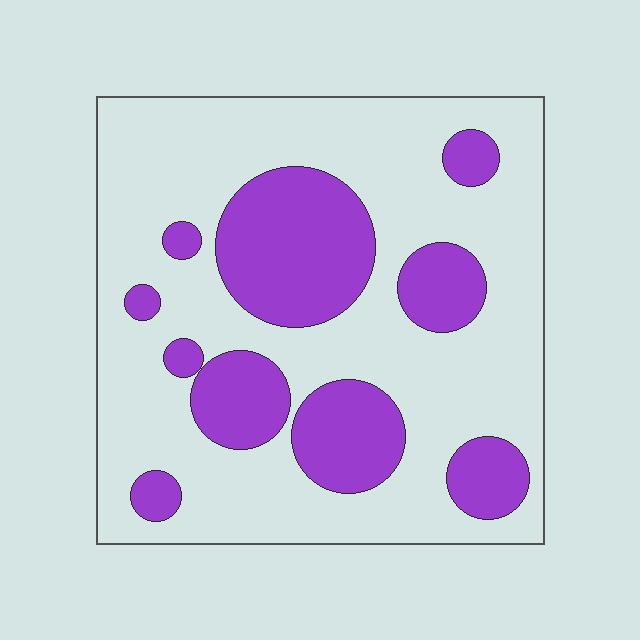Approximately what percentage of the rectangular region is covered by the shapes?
Approximately 30%.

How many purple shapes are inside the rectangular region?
10.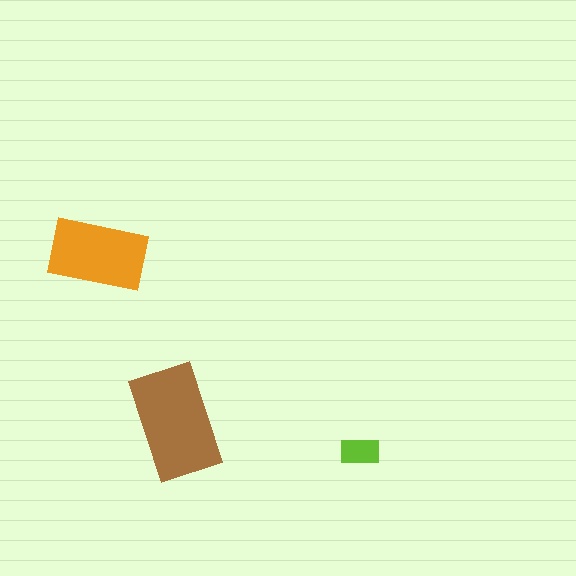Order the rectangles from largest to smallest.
the brown one, the orange one, the lime one.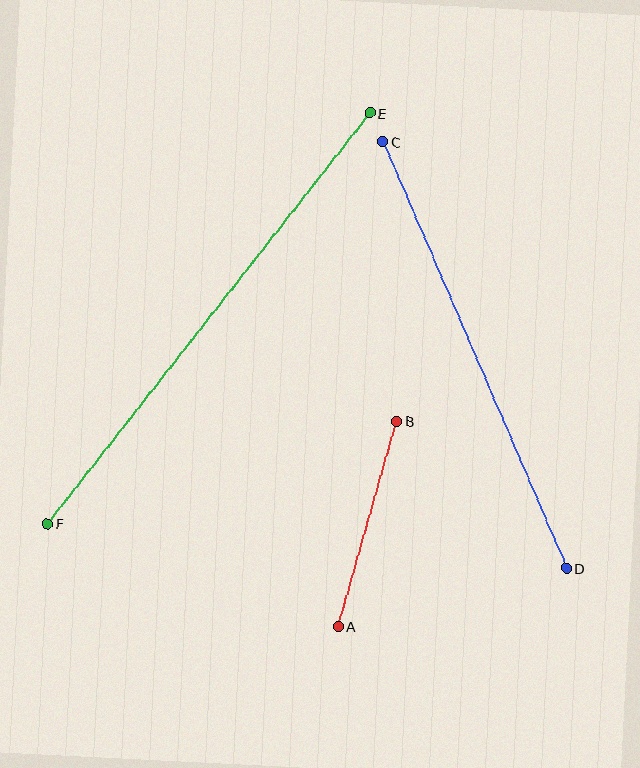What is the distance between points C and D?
The distance is approximately 465 pixels.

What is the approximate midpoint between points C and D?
The midpoint is at approximately (475, 355) pixels.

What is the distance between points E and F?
The distance is approximately 522 pixels.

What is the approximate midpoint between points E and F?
The midpoint is at approximately (208, 318) pixels.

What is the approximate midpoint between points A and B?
The midpoint is at approximately (368, 524) pixels.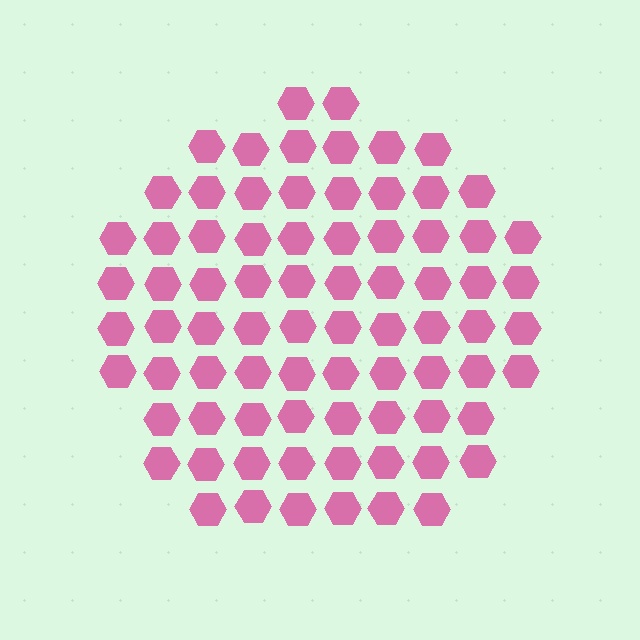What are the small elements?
The small elements are hexagons.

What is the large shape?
The large shape is a circle.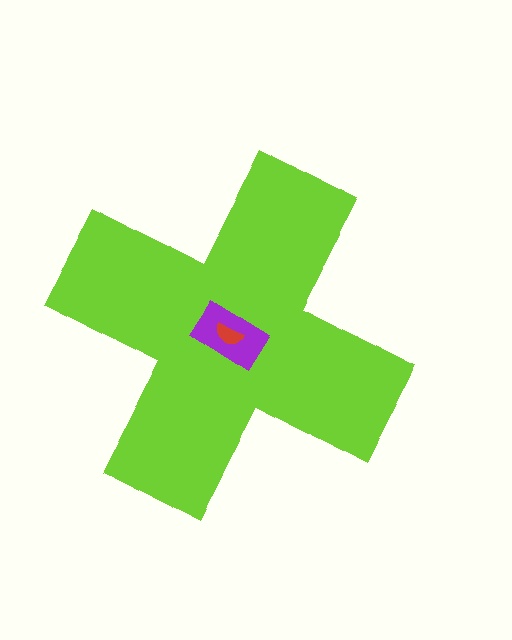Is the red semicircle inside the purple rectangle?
Yes.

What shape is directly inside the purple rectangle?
The red semicircle.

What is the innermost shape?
The red semicircle.